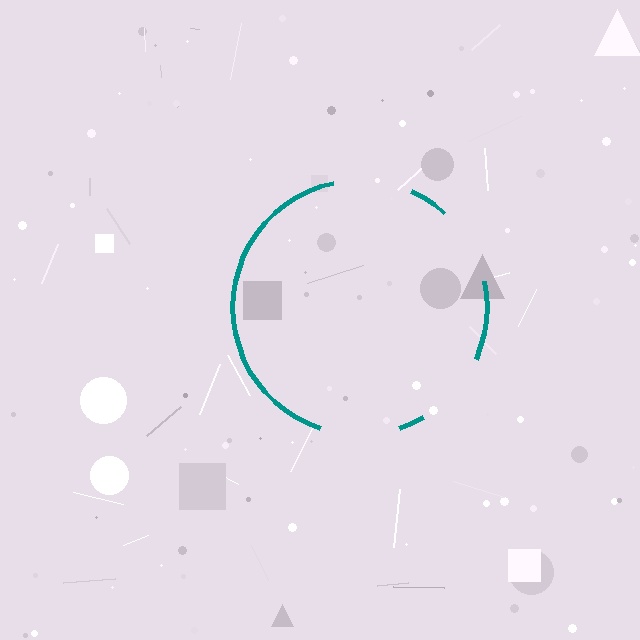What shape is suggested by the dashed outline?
The dashed outline suggests a circle.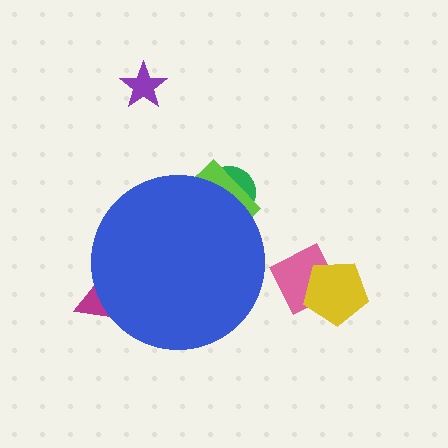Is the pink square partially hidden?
No, the pink square is fully visible.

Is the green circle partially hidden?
Yes, the green circle is partially hidden behind the blue circle.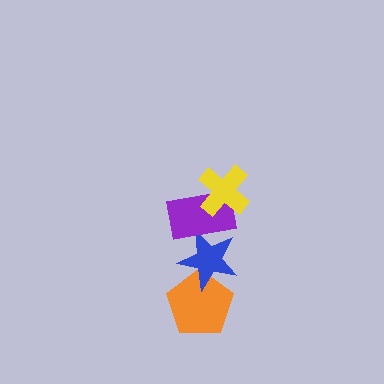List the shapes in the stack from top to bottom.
From top to bottom: the yellow cross, the purple rectangle, the blue star, the orange pentagon.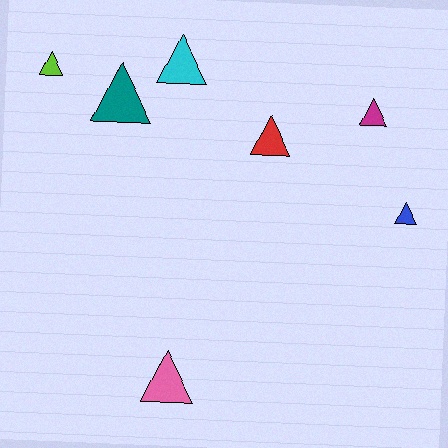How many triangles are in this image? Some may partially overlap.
There are 7 triangles.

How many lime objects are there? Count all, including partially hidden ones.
There is 1 lime object.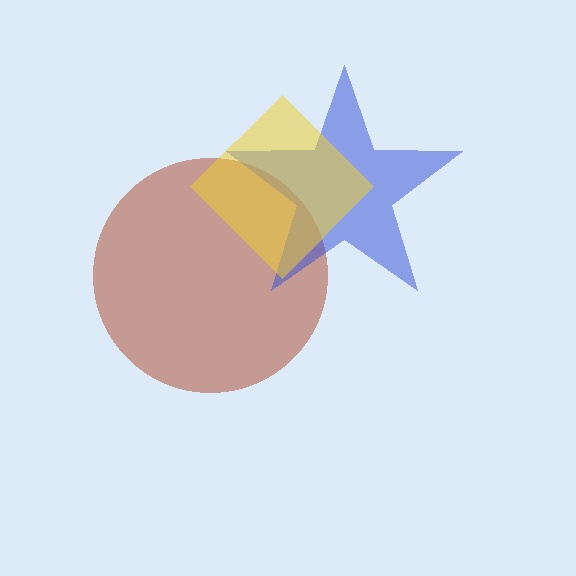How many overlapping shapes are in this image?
There are 3 overlapping shapes in the image.